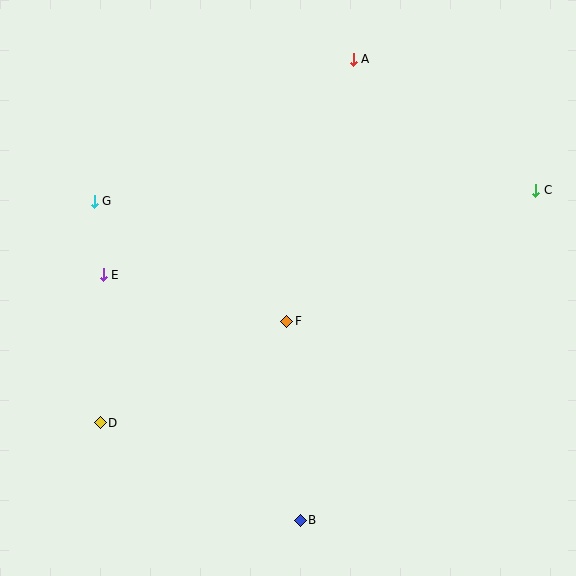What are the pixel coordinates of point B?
Point B is at (300, 520).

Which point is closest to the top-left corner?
Point G is closest to the top-left corner.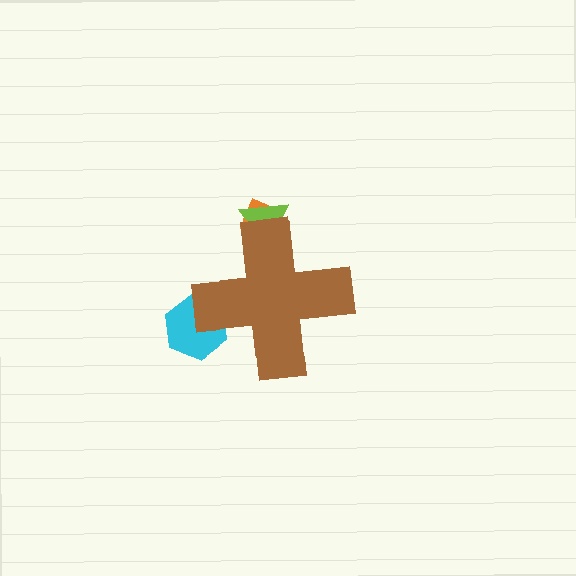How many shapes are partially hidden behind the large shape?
3 shapes are partially hidden.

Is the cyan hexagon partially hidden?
Yes, the cyan hexagon is partially hidden behind the brown cross.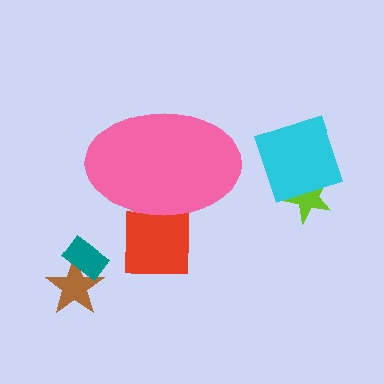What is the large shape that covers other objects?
A pink ellipse.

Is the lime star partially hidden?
No, the lime star is fully visible.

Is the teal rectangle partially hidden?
No, the teal rectangle is fully visible.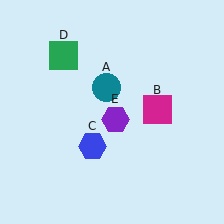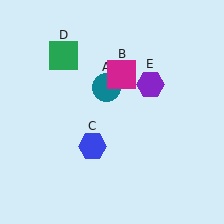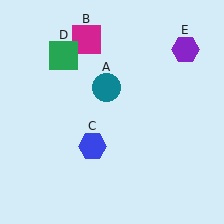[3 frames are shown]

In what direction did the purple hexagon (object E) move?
The purple hexagon (object E) moved up and to the right.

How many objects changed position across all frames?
2 objects changed position: magenta square (object B), purple hexagon (object E).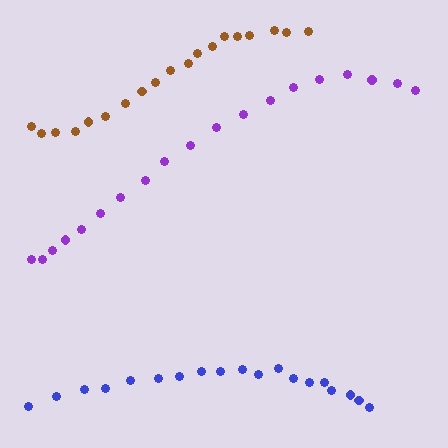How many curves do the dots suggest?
There are 3 distinct paths.